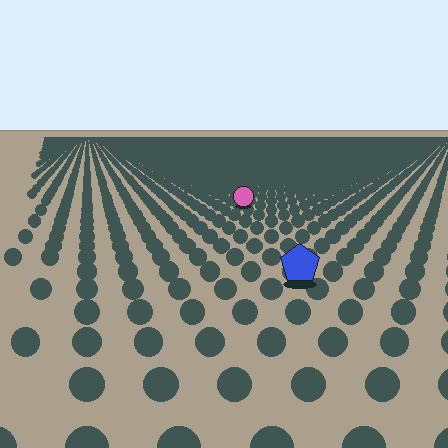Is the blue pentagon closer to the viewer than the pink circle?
Yes. The blue pentagon is closer — you can tell from the texture gradient: the ground texture is coarser near it.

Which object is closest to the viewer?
The blue pentagon is closest. The texture marks near it are larger and more spread out.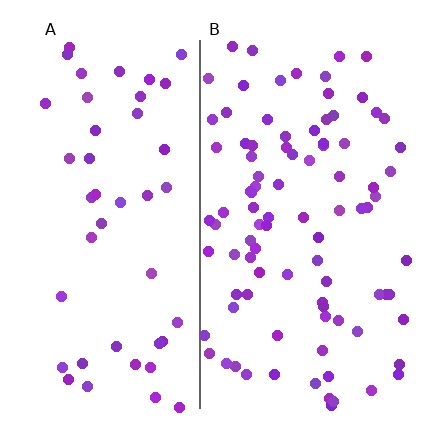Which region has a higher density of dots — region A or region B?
B (the right).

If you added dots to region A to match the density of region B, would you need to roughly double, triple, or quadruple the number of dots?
Approximately double.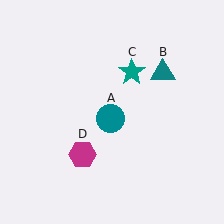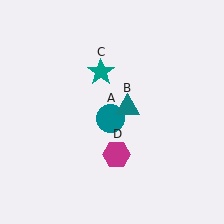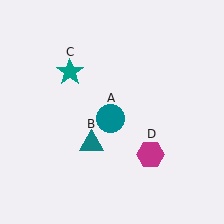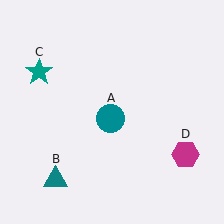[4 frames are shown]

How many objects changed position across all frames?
3 objects changed position: teal triangle (object B), teal star (object C), magenta hexagon (object D).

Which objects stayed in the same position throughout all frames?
Teal circle (object A) remained stationary.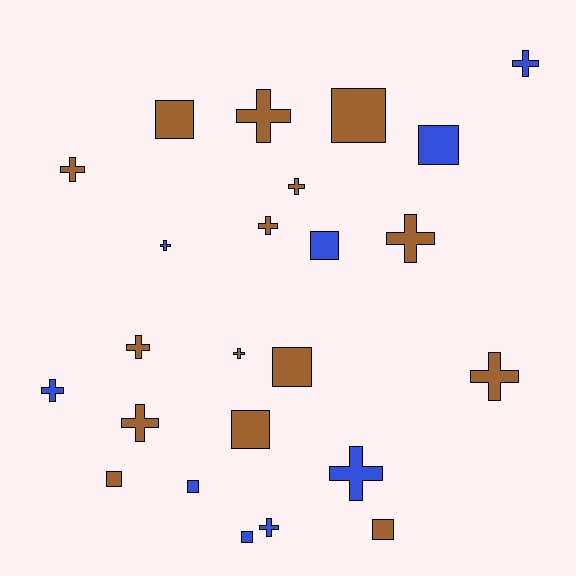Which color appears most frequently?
Brown, with 15 objects.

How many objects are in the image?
There are 24 objects.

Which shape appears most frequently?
Cross, with 14 objects.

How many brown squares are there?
There are 6 brown squares.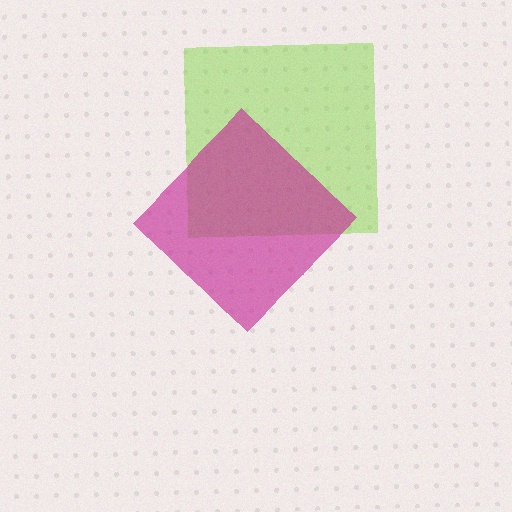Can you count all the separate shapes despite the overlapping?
Yes, there are 2 separate shapes.